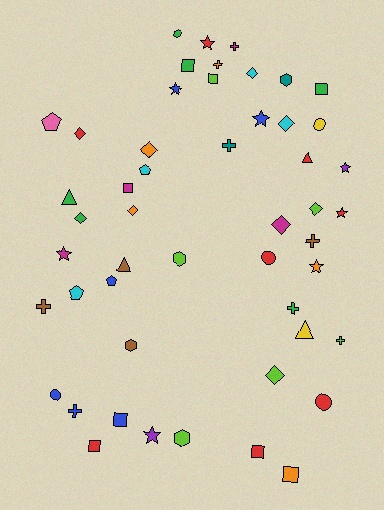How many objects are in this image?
There are 50 objects.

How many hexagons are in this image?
There are 5 hexagons.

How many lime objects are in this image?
There are 6 lime objects.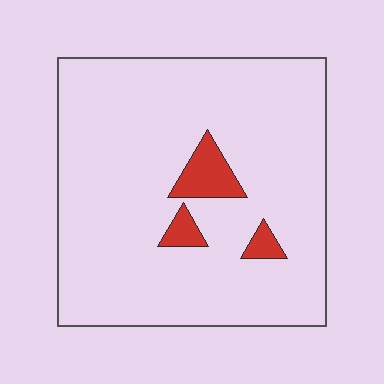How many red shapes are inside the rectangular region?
3.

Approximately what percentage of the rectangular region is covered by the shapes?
Approximately 5%.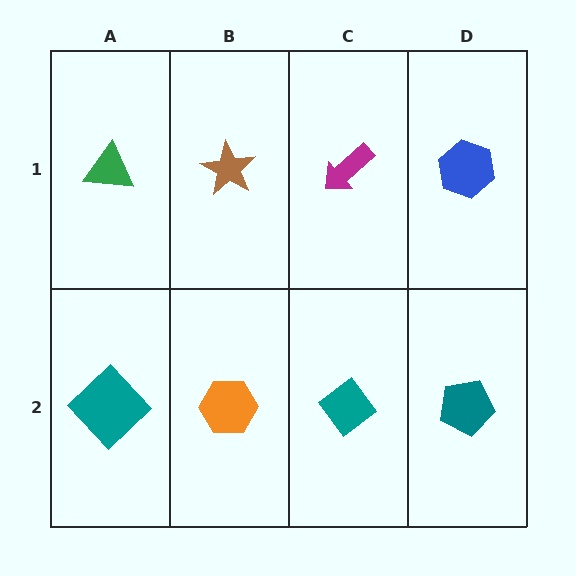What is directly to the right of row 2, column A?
An orange hexagon.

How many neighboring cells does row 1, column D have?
2.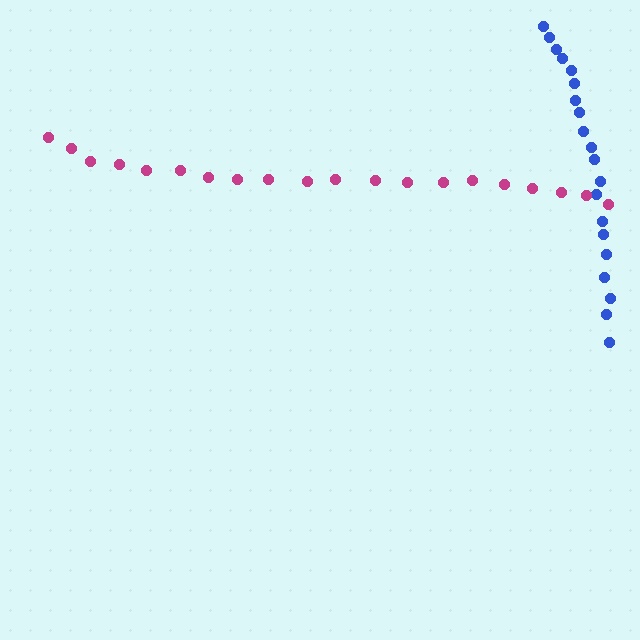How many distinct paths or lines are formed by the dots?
There are 2 distinct paths.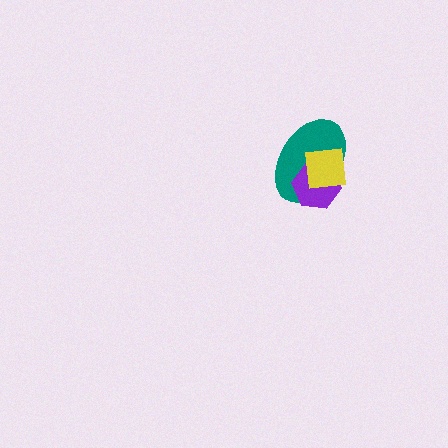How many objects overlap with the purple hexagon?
2 objects overlap with the purple hexagon.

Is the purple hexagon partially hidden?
Yes, it is partially covered by another shape.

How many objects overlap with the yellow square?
2 objects overlap with the yellow square.